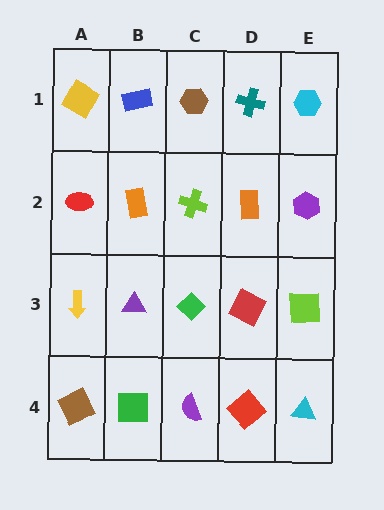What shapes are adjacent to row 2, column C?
A brown hexagon (row 1, column C), a green diamond (row 3, column C), an orange rectangle (row 2, column B), an orange rectangle (row 2, column D).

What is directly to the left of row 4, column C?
A green square.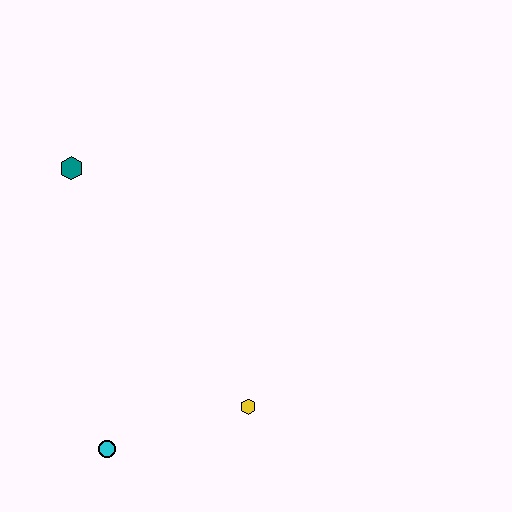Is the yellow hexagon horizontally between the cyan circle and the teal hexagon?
No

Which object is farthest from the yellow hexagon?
The teal hexagon is farthest from the yellow hexagon.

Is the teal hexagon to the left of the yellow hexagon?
Yes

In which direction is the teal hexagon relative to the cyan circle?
The teal hexagon is above the cyan circle.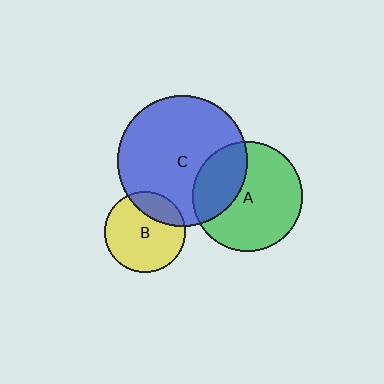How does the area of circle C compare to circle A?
Approximately 1.4 times.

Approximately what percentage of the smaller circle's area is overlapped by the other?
Approximately 30%.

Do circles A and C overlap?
Yes.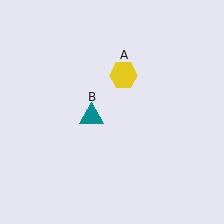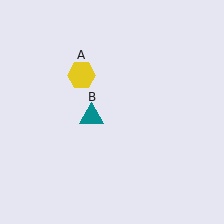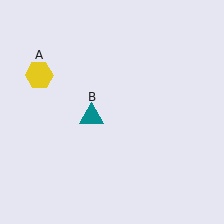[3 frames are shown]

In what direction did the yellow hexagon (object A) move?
The yellow hexagon (object A) moved left.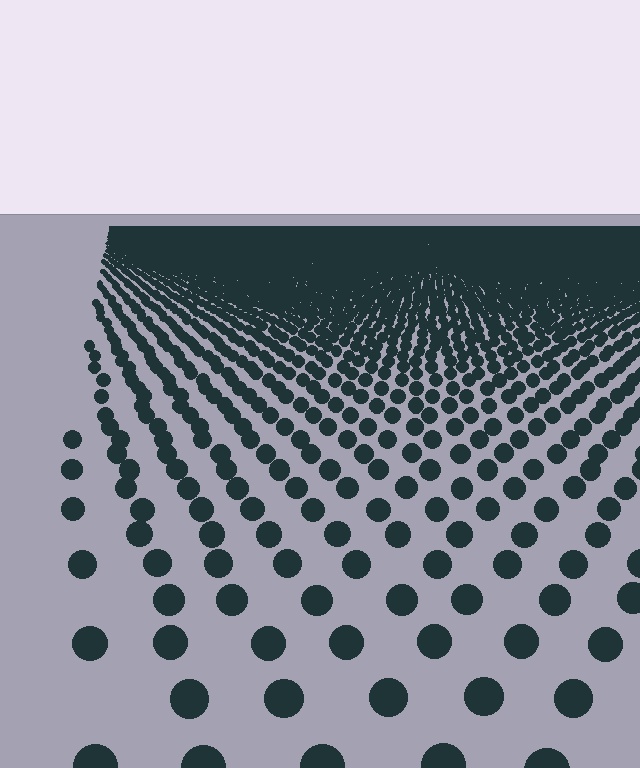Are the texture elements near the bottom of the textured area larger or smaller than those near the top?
Larger. Near the bottom, elements are closer to the viewer and appear at a bigger on-screen size.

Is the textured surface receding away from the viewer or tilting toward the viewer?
The surface is receding away from the viewer. Texture elements get smaller and denser toward the top.